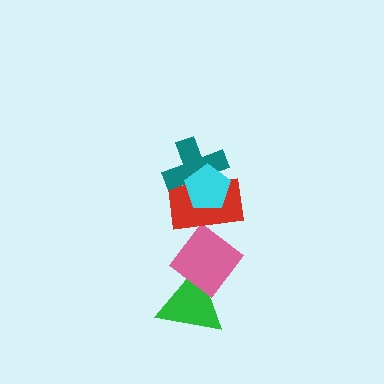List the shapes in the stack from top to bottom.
From top to bottom: the cyan pentagon, the teal cross, the red rectangle, the pink diamond, the green triangle.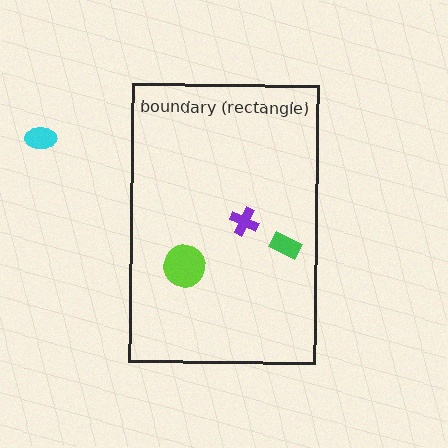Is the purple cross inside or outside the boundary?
Inside.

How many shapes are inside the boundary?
3 inside, 1 outside.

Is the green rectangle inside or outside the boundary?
Inside.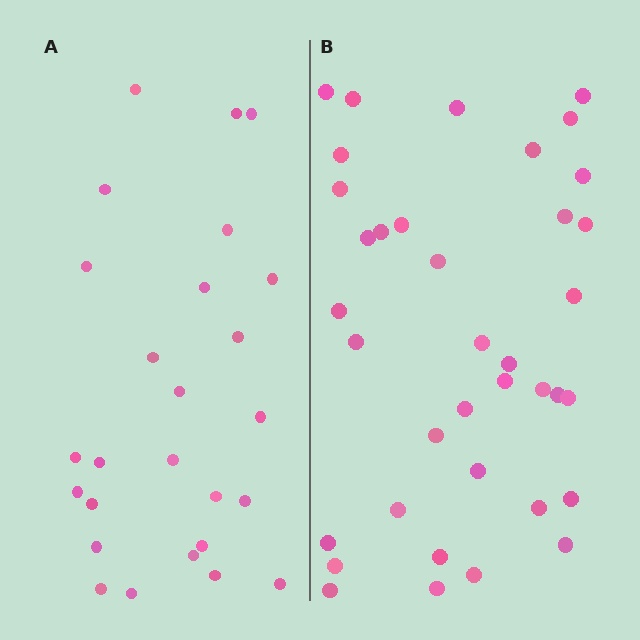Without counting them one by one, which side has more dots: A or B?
Region B (the right region) has more dots.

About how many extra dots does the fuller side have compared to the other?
Region B has roughly 12 or so more dots than region A.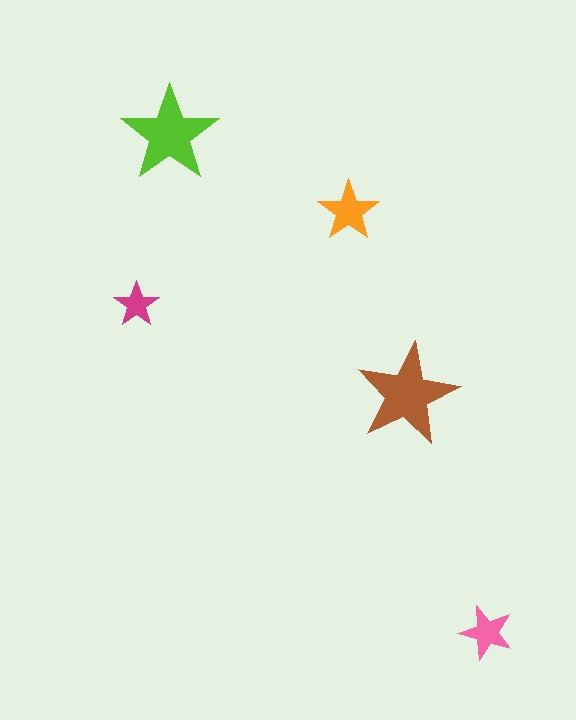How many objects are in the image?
There are 5 objects in the image.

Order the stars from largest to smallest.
the brown one, the lime one, the orange one, the pink one, the magenta one.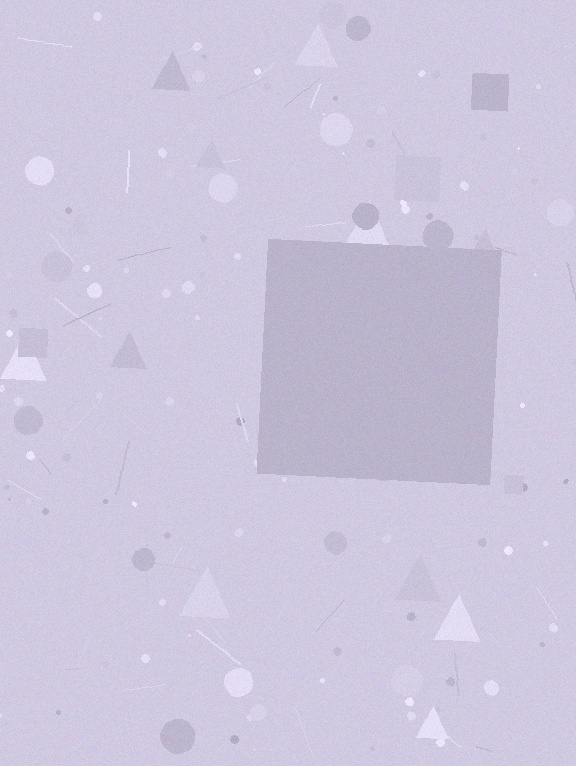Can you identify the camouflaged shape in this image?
The camouflaged shape is a square.